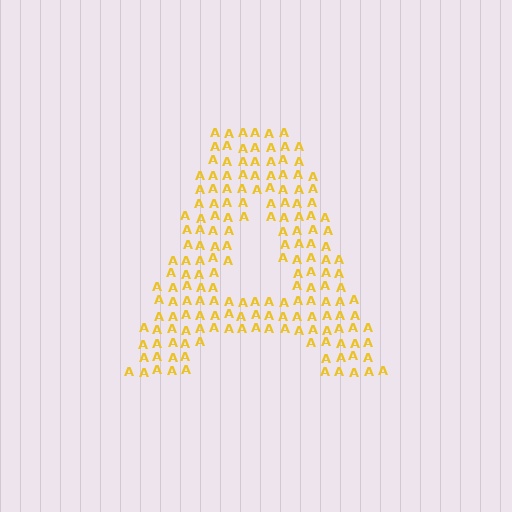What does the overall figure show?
The overall figure shows the letter A.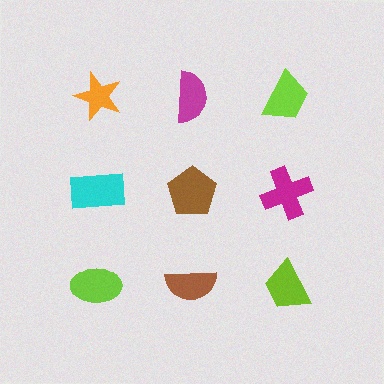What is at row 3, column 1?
A lime ellipse.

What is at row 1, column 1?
An orange star.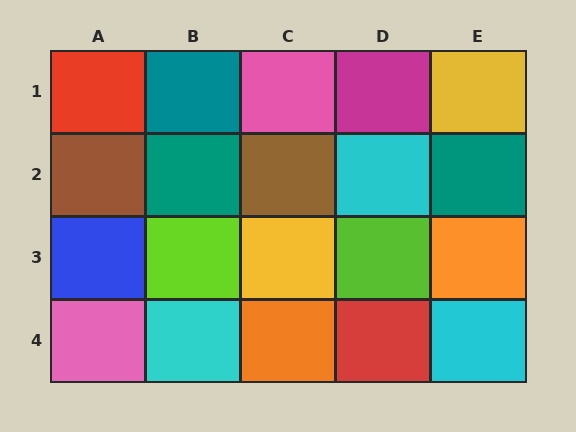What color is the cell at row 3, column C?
Yellow.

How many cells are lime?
2 cells are lime.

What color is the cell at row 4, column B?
Cyan.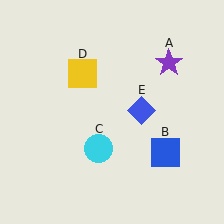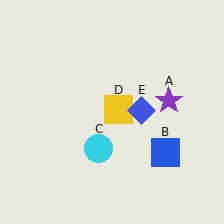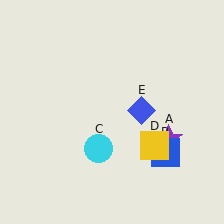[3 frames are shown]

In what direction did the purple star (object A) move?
The purple star (object A) moved down.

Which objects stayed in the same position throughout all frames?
Blue square (object B) and cyan circle (object C) and blue diamond (object E) remained stationary.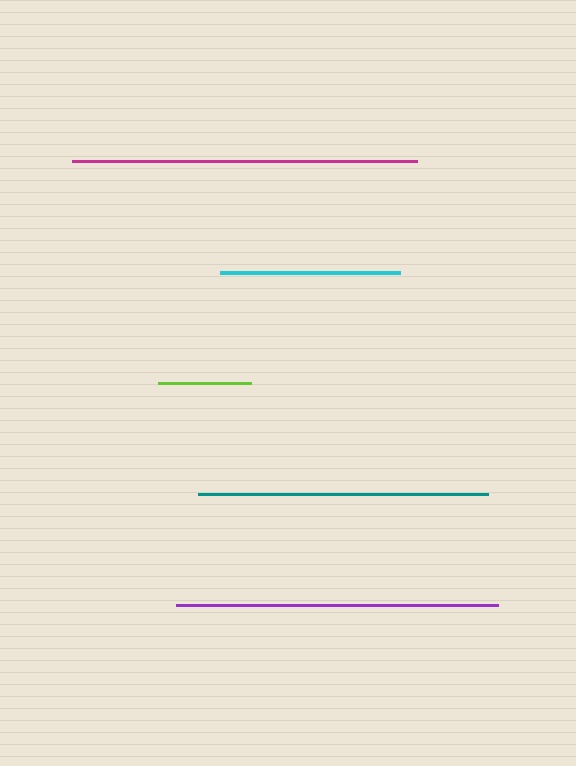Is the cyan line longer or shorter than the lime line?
The cyan line is longer than the lime line.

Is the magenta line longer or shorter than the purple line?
The magenta line is longer than the purple line.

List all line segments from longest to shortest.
From longest to shortest: magenta, purple, teal, cyan, lime.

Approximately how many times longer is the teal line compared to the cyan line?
The teal line is approximately 1.6 times the length of the cyan line.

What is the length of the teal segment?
The teal segment is approximately 290 pixels long.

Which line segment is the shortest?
The lime line is the shortest at approximately 93 pixels.